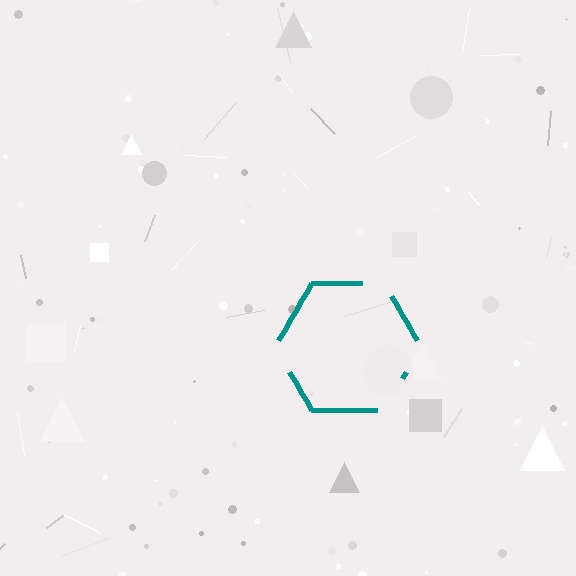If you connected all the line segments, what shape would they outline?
They would outline a hexagon.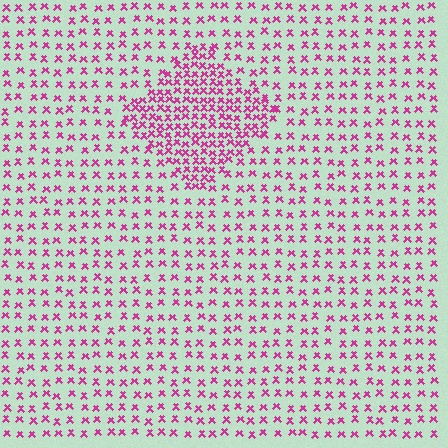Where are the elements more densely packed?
The elements are more densely packed inside the diamond boundary.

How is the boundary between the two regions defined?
The boundary is defined by a change in element density (approximately 2.2x ratio). All elements are the same color, size, and shape.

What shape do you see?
I see a diamond.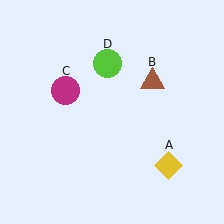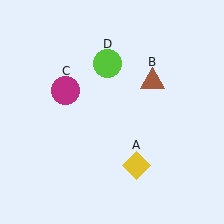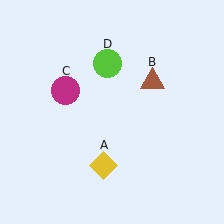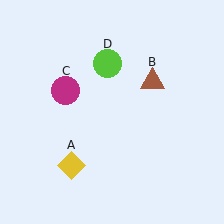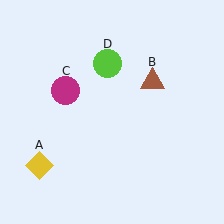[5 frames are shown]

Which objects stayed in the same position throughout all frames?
Brown triangle (object B) and magenta circle (object C) and lime circle (object D) remained stationary.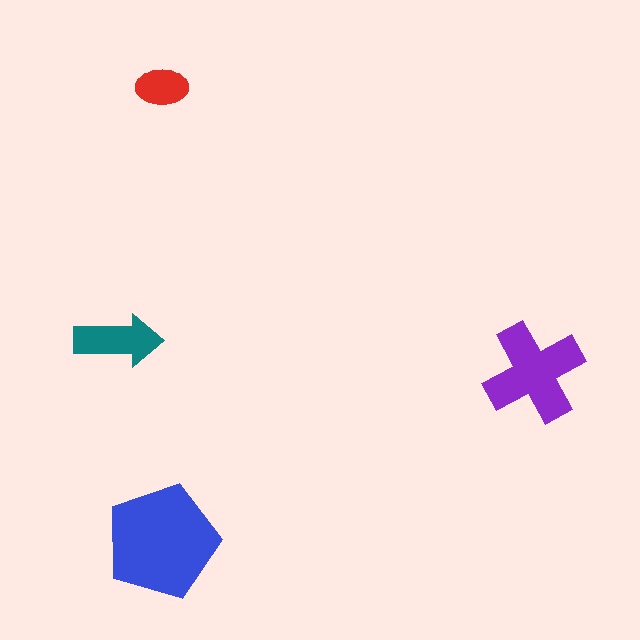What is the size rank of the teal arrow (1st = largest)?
3rd.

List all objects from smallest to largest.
The red ellipse, the teal arrow, the purple cross, the blue pentagon.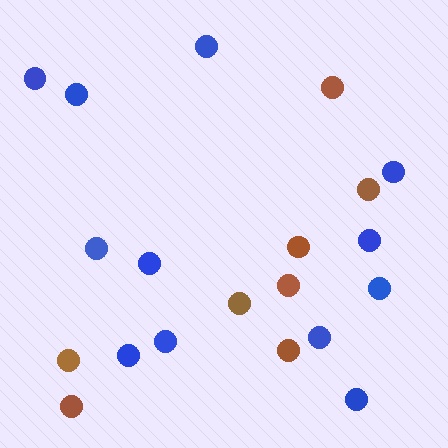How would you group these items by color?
There are 2 groups: one group of brown circles (8) and one group of blue circles (12).